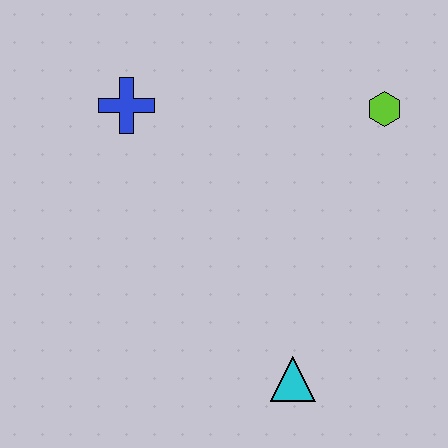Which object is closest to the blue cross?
The lime hexagon is closest to the blue cross.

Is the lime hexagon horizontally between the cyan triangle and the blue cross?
No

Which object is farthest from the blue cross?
The cyan triangle is farthest from the blue cross.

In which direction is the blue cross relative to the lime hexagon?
The blue cross is to the left of the lime hexagon.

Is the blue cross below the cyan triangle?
No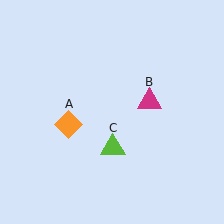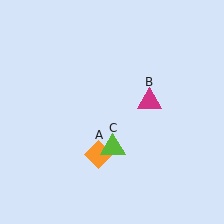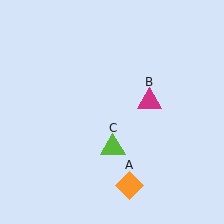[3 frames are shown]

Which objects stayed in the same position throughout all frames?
Magenta triangle (object B) and lime triangle (object C) remained stationary.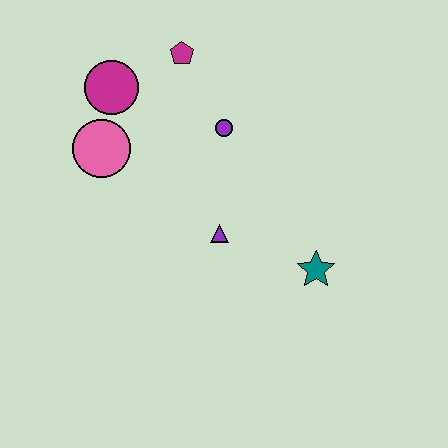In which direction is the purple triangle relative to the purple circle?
The purple triangle is below the purple circle.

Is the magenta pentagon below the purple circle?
No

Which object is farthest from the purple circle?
The teal star is farthest from the purple circle.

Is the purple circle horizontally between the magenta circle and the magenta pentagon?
No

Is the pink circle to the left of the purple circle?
Yes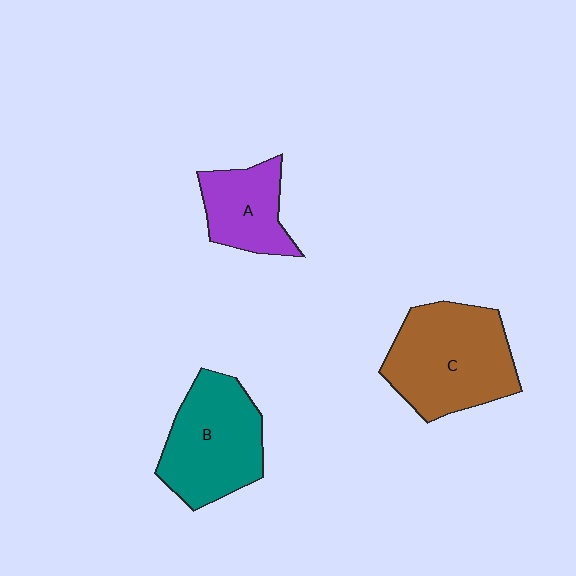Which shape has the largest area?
Shape C (brown).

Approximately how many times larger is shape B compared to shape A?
Approximately 1.6 times.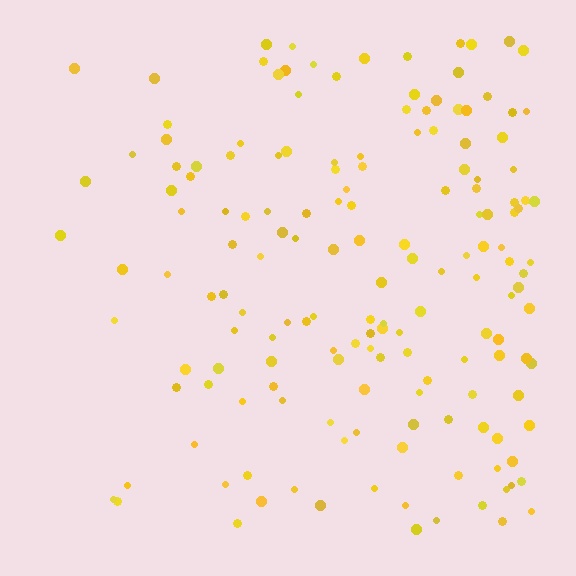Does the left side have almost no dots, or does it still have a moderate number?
Still a moderate number, just noticeably fewer than the right.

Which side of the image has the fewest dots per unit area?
The left.